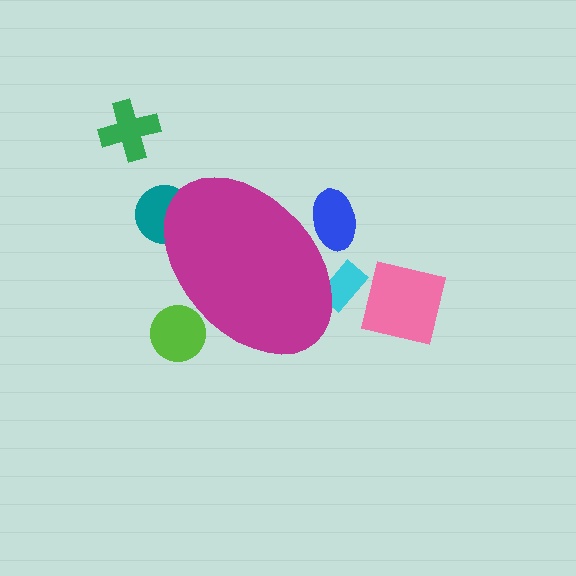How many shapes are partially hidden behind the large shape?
4 shapes are partially hidden.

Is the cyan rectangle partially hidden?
Yes, the cyan rectangle is partially hidden behind the magenta ellipse.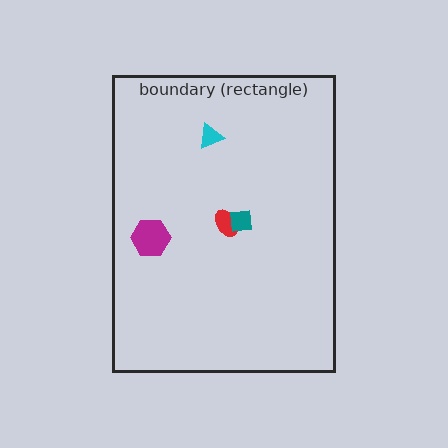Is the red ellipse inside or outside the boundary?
Inside.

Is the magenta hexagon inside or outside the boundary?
Inside.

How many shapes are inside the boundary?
4 inside, 0 outside.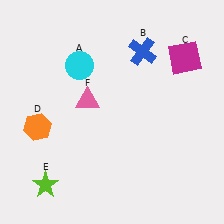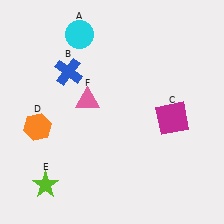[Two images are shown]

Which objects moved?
The objects that moved are: the cyan circle (A), the blue cross (B), the magenta square (C).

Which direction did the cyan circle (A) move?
The cyan circle (A) moved up.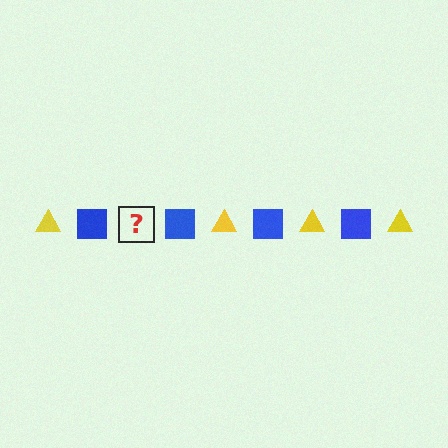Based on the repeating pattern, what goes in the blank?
The blank should be a yellow triangle.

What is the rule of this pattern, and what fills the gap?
The rule is that the pattern alternates between yellow triangle and blue square. The gap should be filled with a yellow triangle.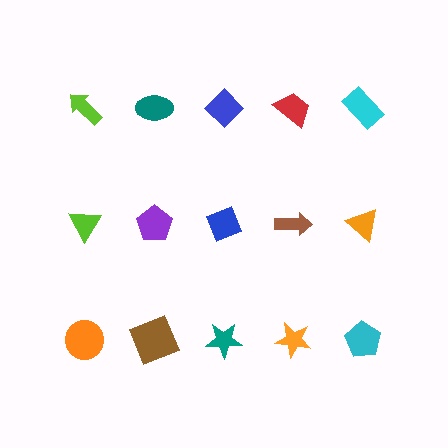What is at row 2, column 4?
A brown arrow.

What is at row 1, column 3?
A blue diamond.